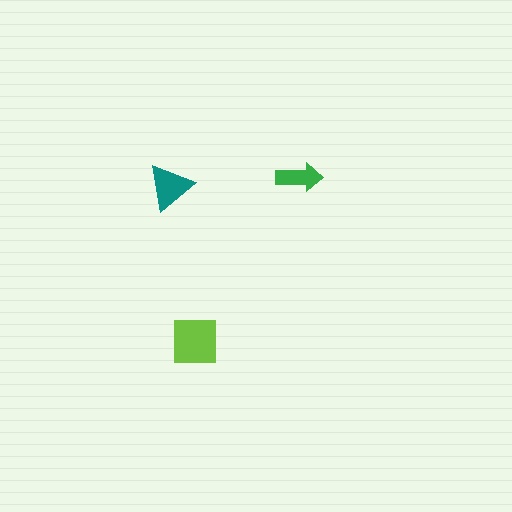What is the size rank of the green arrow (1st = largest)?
3rd.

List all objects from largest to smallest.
The lime square, the teal triangle, the green arrow.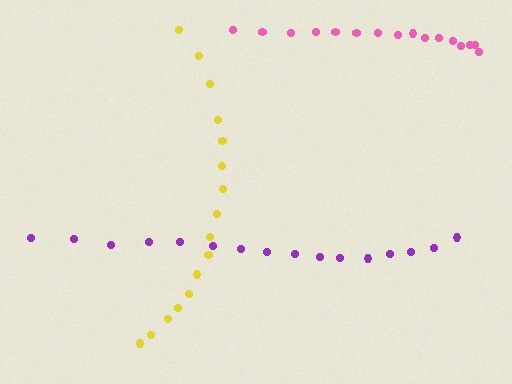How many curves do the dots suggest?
There are 3 distinct paths.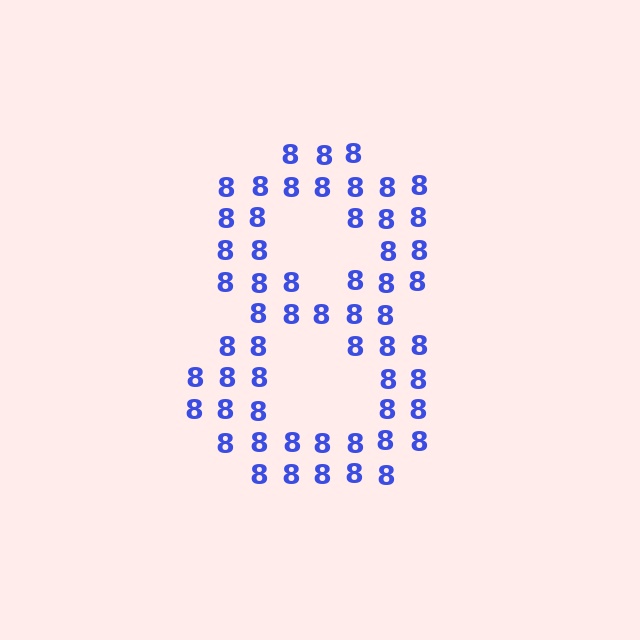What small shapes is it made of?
It is made of small digit 8's.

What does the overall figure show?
The overall figure shows the digit 8.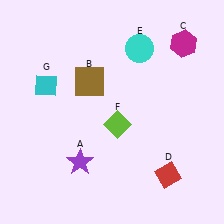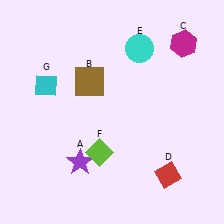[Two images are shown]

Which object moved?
The lime diamond (F) moved down.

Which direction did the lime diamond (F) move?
The lime diamond (F) moved down.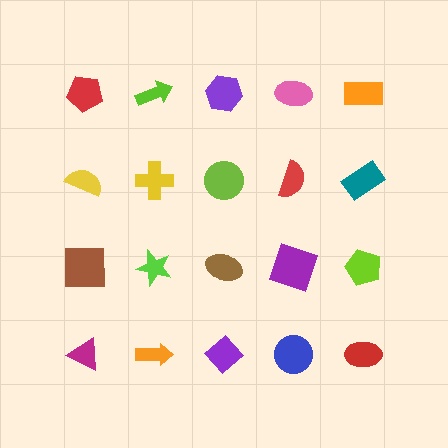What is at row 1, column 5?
An orange rectangle.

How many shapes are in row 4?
5 shapes.